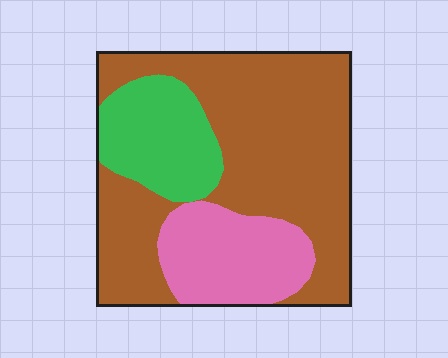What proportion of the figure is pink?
Pink covers roughly 20% of the figure.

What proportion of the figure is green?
Green takes up between a sixth and a third of the figure.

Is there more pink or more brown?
Brown.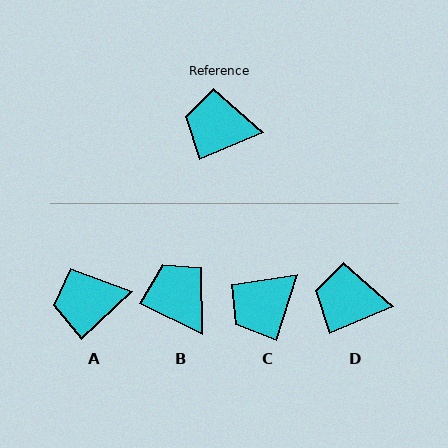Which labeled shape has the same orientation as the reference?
D.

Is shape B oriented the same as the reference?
No, it is off by about 49 degrees.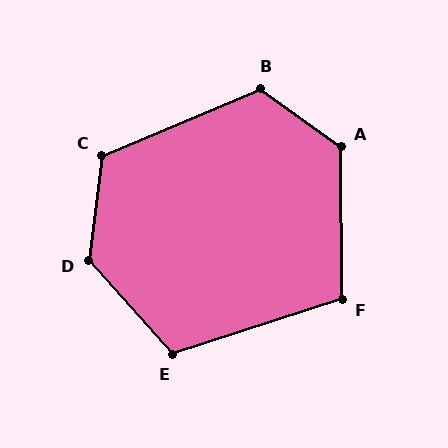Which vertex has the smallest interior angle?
F, at approximately 108 degrees.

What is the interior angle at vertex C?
Approximately 120 degrees (obtuse).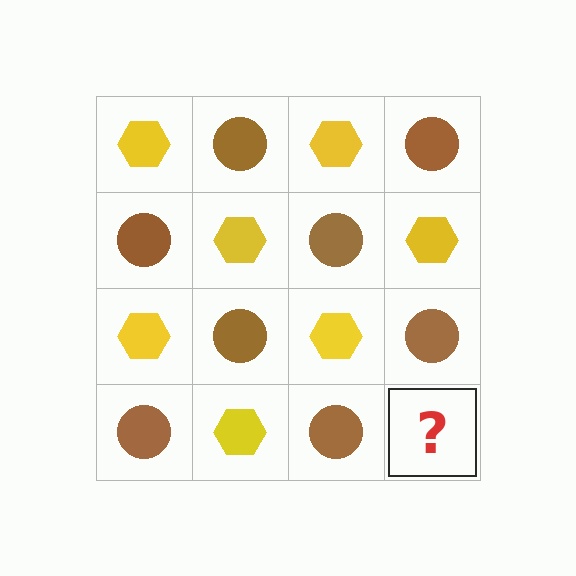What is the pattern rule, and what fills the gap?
The rule is that it alternates yellow hexagon and brown circle in a checkerboard pattern. The gap should be filled with a yellow hexagon.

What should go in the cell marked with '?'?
The missing cell should contain a yellow hexagon.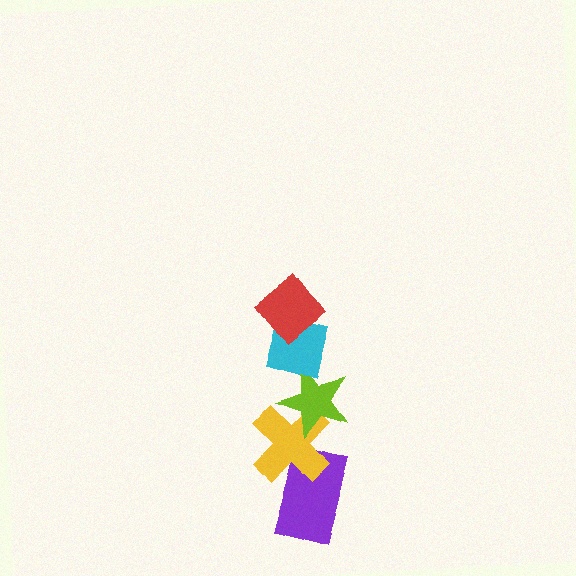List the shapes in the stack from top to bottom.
From top to bottom: the red diamond, the cyan square, the lime star, the yellow cross, the purple rectangle.